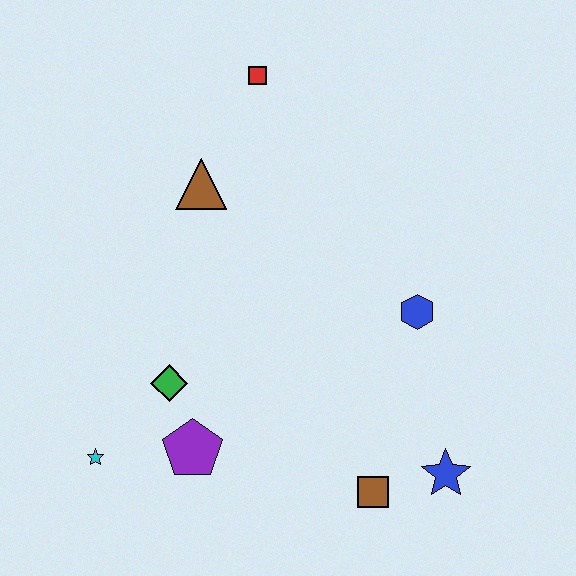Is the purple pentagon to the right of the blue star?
No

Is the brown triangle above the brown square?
Yes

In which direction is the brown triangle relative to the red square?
The brown triangle is below the red square.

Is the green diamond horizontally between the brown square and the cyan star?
Yes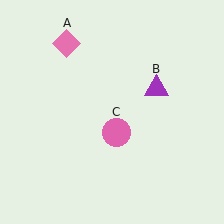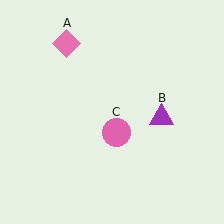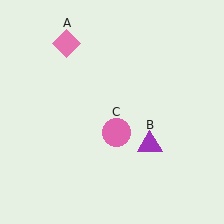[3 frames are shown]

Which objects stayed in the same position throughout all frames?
Pink diamond (object A) and pink circle (object C) remained stationary.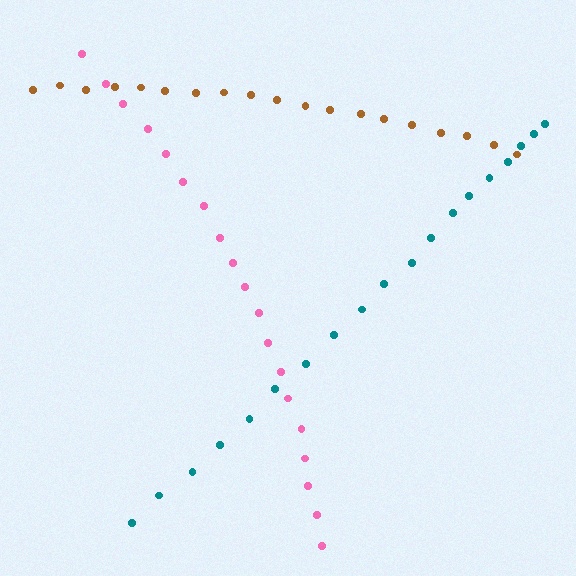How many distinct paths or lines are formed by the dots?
There are 3 distinct paths.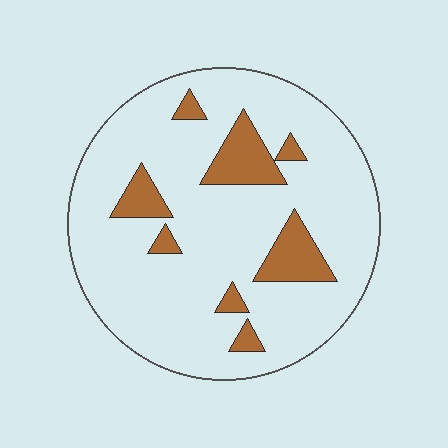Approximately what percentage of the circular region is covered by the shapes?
Approximately 15%.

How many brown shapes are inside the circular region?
8.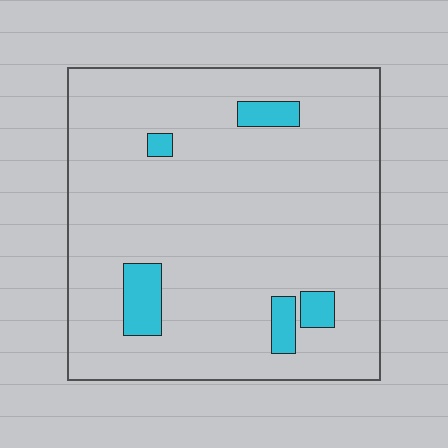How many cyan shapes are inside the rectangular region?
5.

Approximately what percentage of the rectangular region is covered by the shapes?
Approximately 10%.